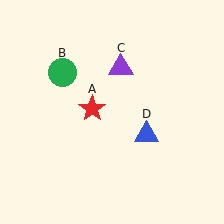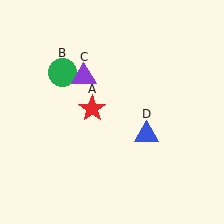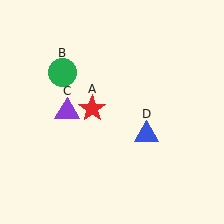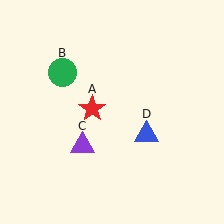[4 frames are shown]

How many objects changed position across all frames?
1 object changed position: purple triangle (object C).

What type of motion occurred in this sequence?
The purple triangle (object C) rotated counterclockwise around the center of the scene.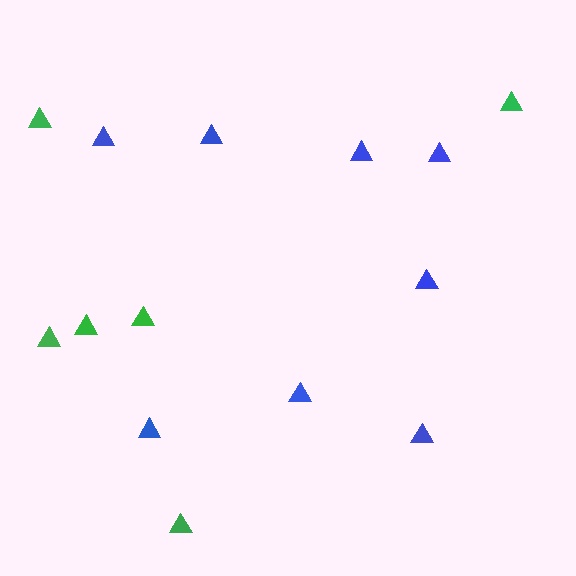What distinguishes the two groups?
There are 2 groups: one group of green triangles (6) and one group of blue triangles (8).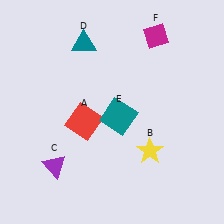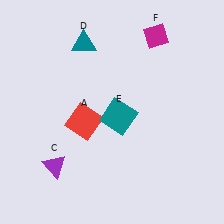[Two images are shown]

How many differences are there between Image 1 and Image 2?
There is 1 difference between the two images.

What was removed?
The yellow star (B) was removed in Image 2.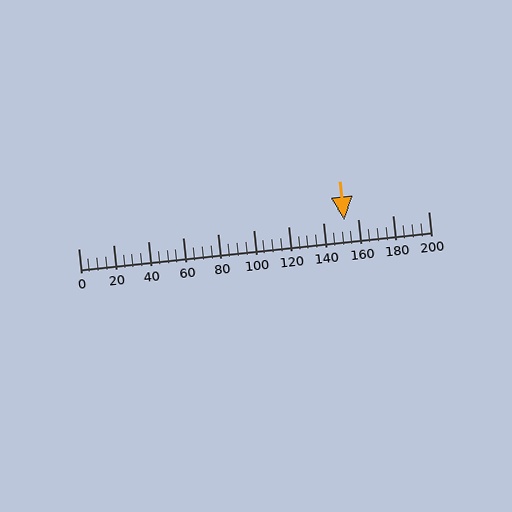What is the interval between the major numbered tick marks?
The major tick marks are spaced 20 units apart.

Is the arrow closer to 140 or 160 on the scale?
The arrow is closer to 160.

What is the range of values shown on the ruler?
The ruler shows values from 0 to 200.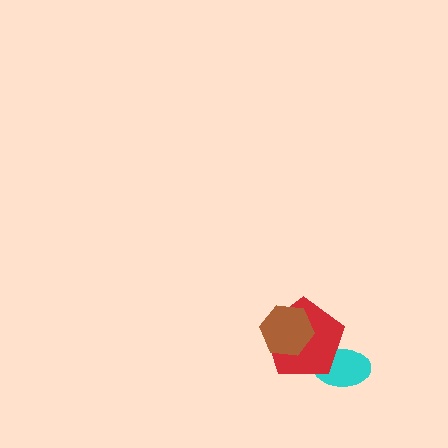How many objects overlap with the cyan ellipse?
1 object overlaps with the cyan ellipse.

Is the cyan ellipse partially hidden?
Yes, it is partially covered by another shape.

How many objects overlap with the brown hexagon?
1 object overlaps with the brown hexagon.